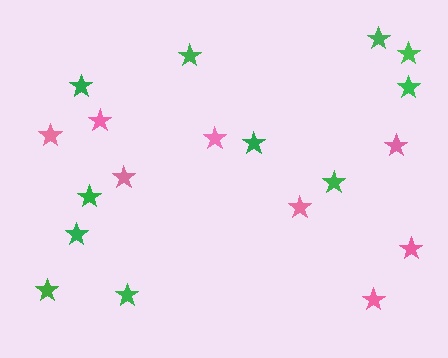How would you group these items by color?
There are 2 groups: one group of pink stars (8) and one group of green stars (11).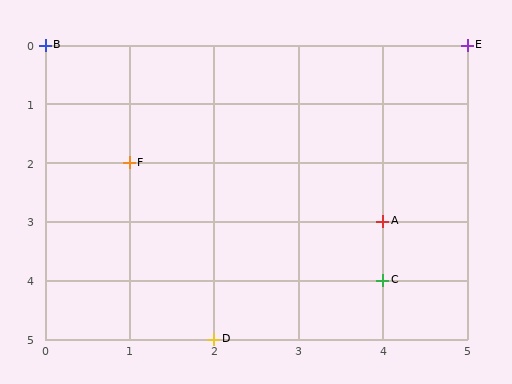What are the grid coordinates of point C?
Point C is at grid coordinates (4, 4).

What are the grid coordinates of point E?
Point E is at grid coordinates (5, 0).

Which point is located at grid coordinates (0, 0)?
Point B is at (0, 0).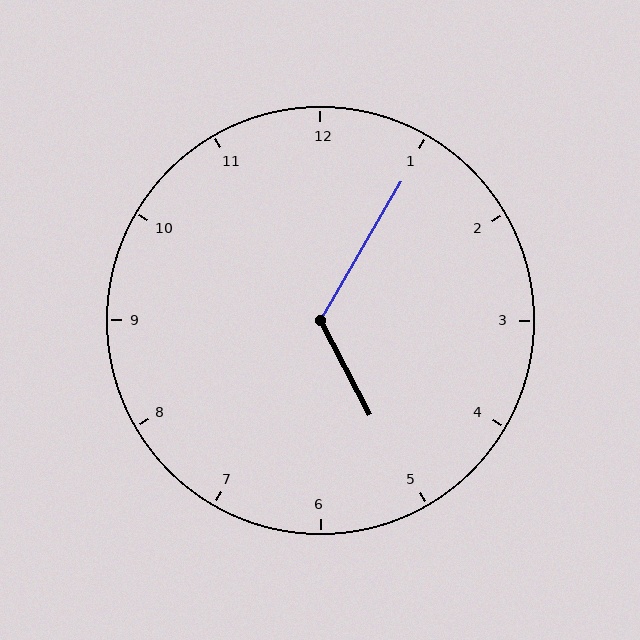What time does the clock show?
5:05.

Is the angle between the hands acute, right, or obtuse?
It is obtuse.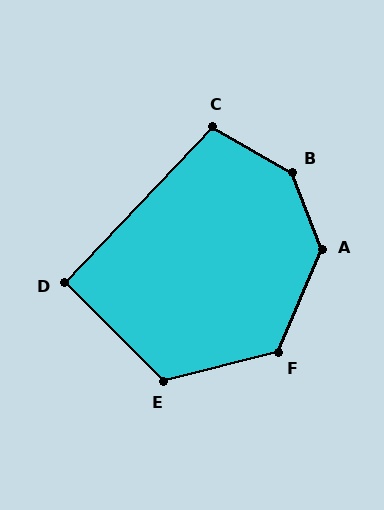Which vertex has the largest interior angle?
B, at approximately 141 degrees.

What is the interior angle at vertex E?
Approximately 120 degrees (obtuse).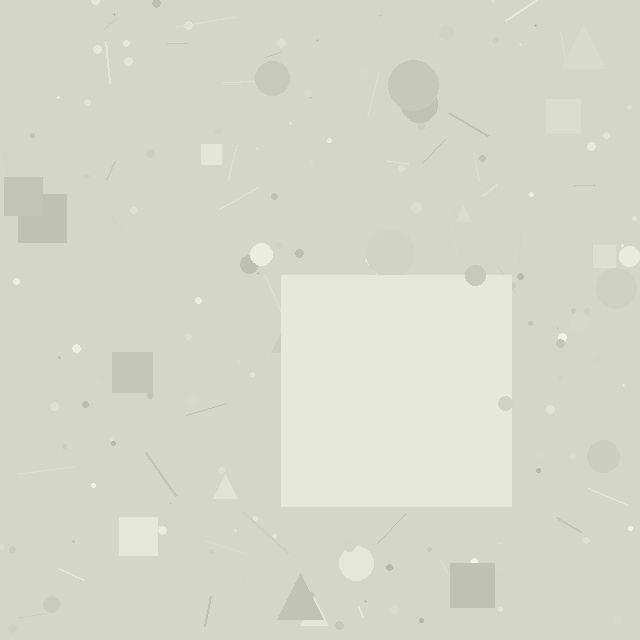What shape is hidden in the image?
A square is hidden in the image.